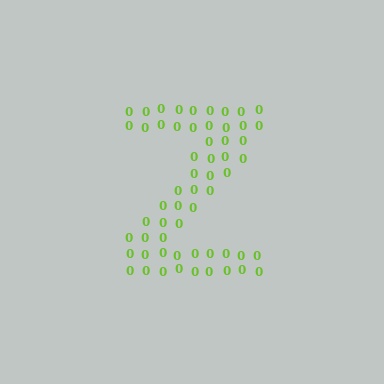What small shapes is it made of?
It is made of small digit 0's.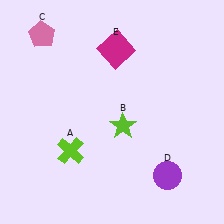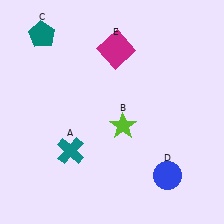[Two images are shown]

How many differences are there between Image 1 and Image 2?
There are 3 differences between the two images.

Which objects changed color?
A changed from lime to teal. C changed from pink to teal. D changed from purple to blue.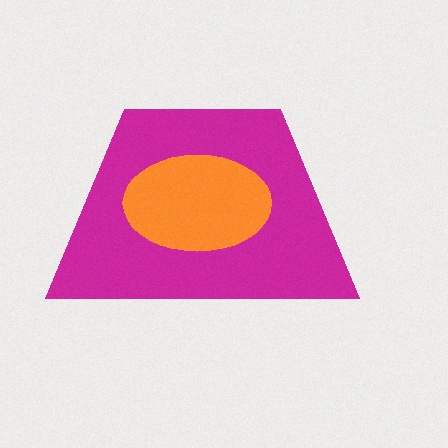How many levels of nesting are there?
2.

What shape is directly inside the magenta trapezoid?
The orange ellipse.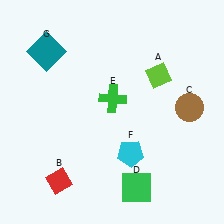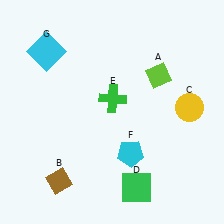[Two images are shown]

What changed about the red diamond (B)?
In Image 1, B is red. In Image 2, it changed to brown.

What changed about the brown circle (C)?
In Image 1, C is brown. In Image 2, it changed to yellow.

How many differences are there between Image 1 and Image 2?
There are 3 differences between the two images.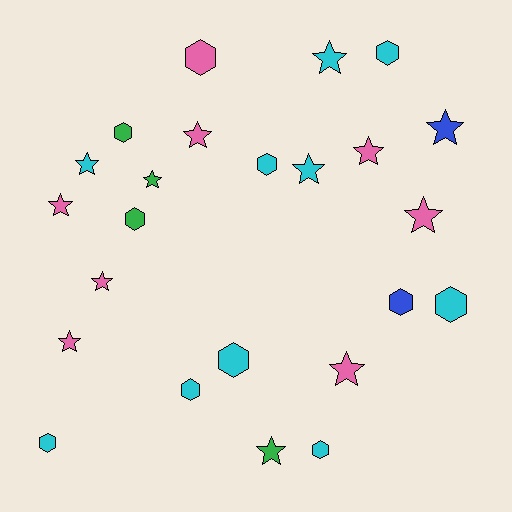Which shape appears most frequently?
Star, with 13 objects.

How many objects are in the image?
There are 24 objects.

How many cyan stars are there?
There are 3 cyan stars.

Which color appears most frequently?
Cyan, with 10 objects.